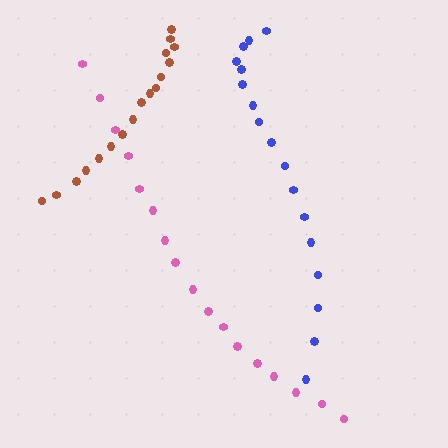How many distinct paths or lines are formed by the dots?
There are 3 distinct paths.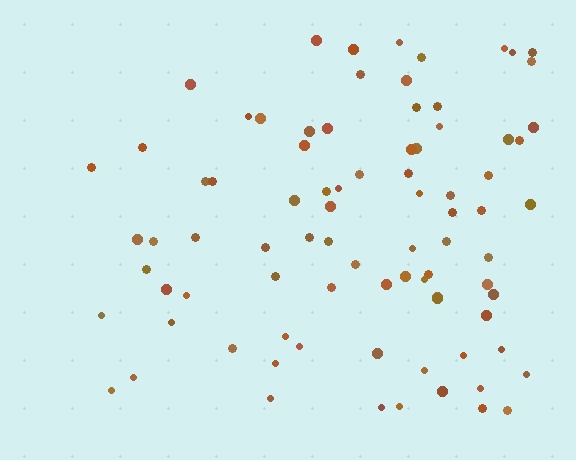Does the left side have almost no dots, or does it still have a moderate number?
Still a moderate number, just noticeably fewer than the right.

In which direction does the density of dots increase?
From left to right, with the right side densest.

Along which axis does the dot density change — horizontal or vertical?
Horizontal.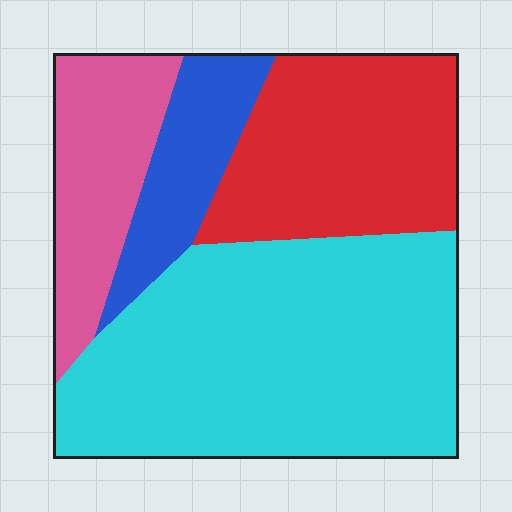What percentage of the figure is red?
Red covers about 25% of the figure.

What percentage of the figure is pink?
Pink covers roughly 15% of the figure.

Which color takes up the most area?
Cyan, at roughly 50%.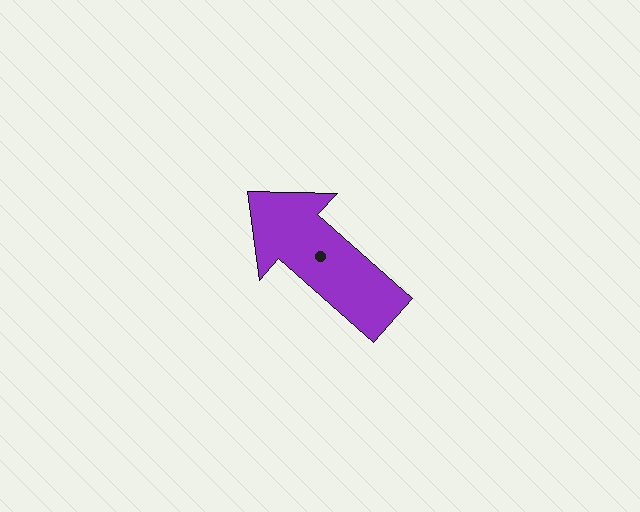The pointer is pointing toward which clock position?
Roughly 10 o'clock.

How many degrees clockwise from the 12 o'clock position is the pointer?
Approximately 312 degrees.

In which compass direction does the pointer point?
Northwest.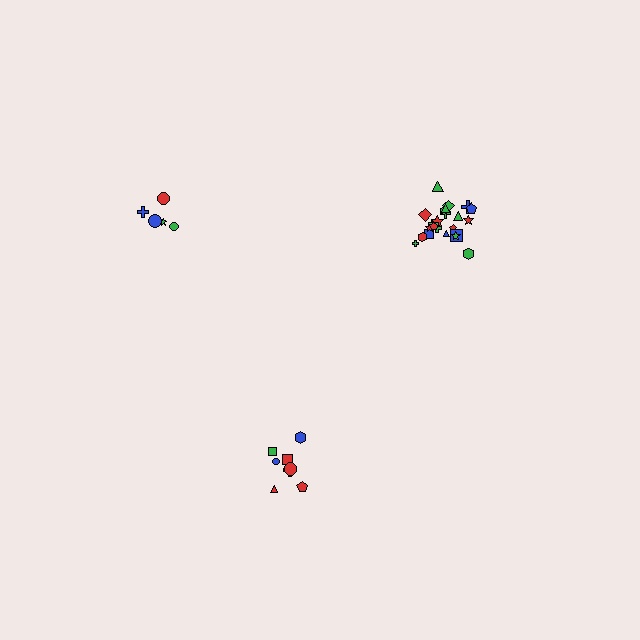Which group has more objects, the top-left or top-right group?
The top-right group.